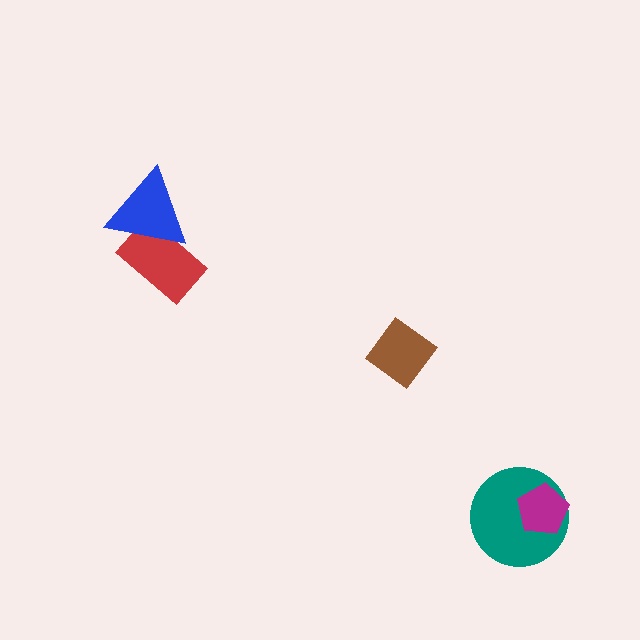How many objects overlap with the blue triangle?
1 object overlaps with the blue triangle.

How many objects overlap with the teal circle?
1 object overlaps with the teal circle.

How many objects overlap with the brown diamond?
0 objects overlap with the brown diamond.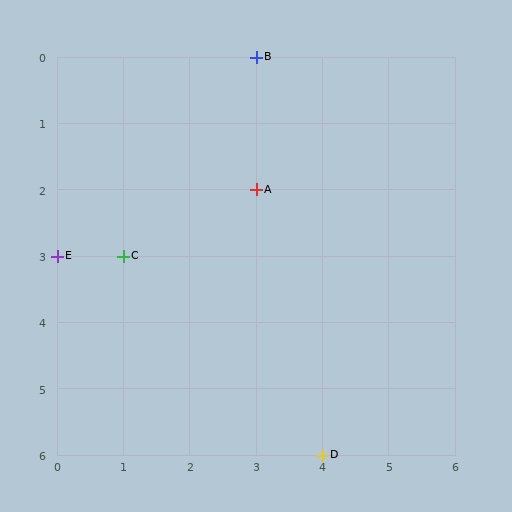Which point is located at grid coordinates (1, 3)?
Point C is at (1, 3).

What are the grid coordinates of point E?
Point E is at grid coordinates (0, 3).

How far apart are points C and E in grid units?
Points C and E are 1 column apart.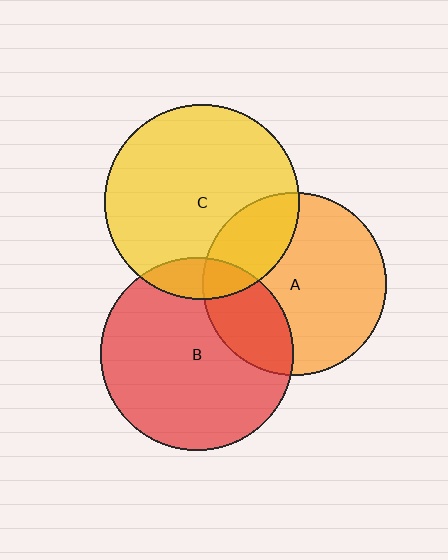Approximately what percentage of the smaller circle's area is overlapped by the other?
Approximately 25%.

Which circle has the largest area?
Circle C (yellow).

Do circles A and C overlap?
Yes.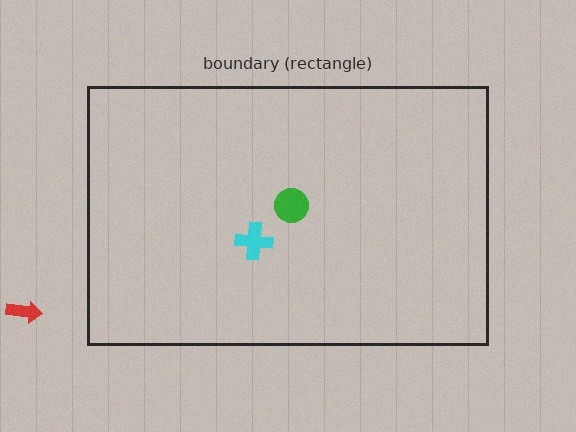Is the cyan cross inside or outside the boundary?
Inside.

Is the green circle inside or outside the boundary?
Inside.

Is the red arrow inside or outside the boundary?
Outside.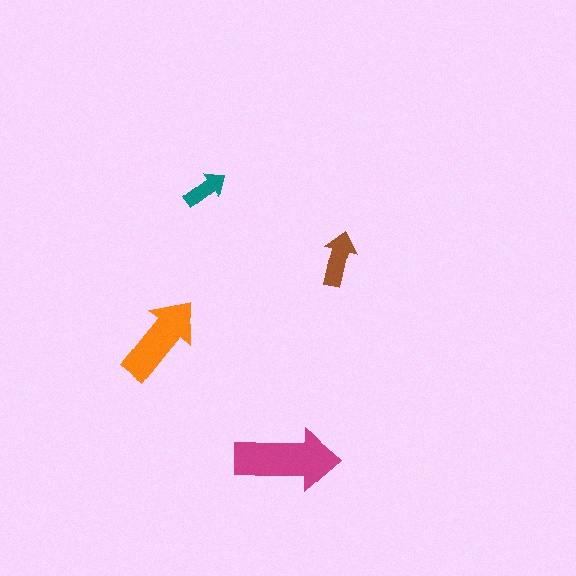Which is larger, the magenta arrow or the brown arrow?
The magenta one.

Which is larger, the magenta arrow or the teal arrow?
The magenta one.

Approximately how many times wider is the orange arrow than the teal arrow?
About 2 times wider.